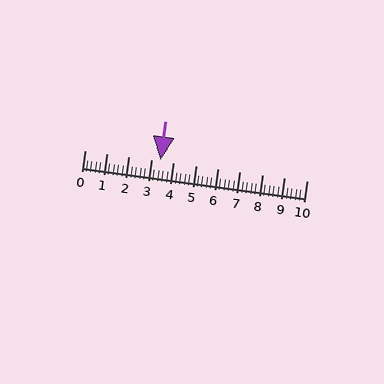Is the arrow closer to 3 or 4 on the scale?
The arrow is closer to 3.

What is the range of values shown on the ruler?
The ruler shows values from 0 to 10.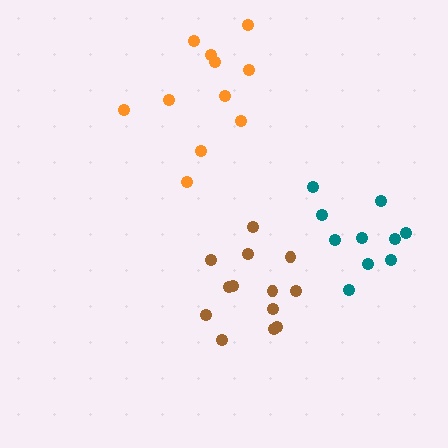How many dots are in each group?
Group 1: 11 dots, Group 2: 13 dots, Group 3: 10 dots (34 total).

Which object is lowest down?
The brown cluster is bottommost.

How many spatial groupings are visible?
There are 3 spatial groupings.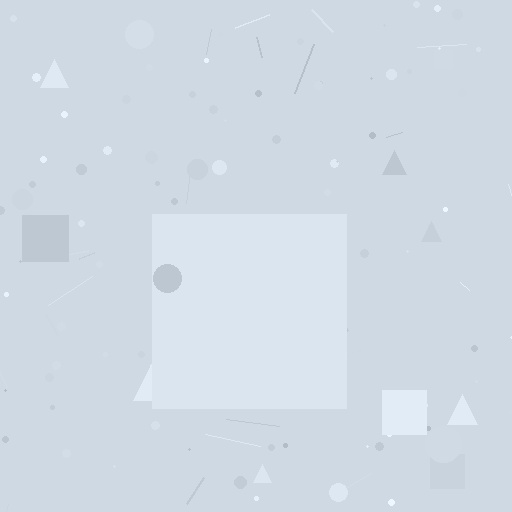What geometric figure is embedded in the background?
A square is embedded in the background.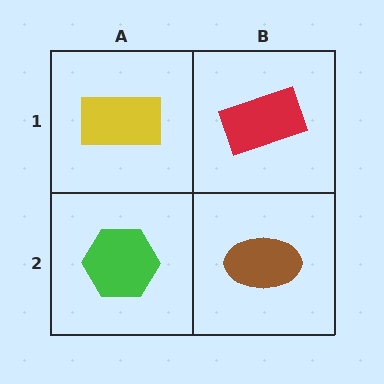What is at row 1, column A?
A yellow rectangle.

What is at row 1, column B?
A red rectangle.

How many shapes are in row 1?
2 shapes.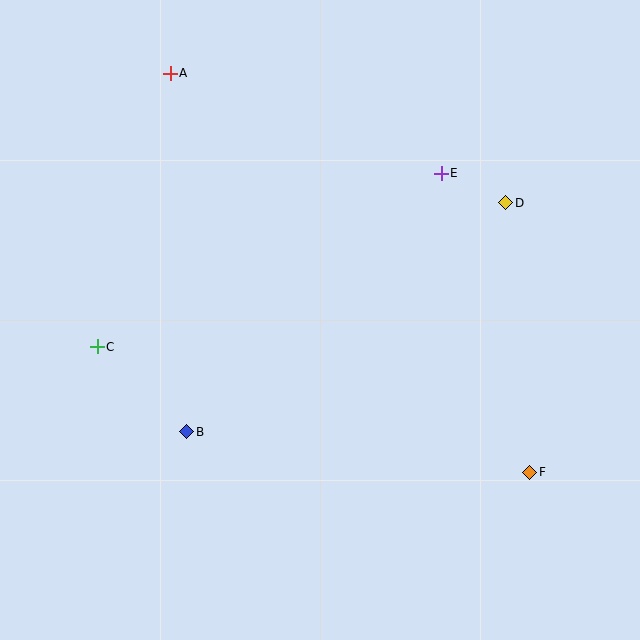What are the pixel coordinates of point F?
Point F is at (530, 472).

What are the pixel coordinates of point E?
Point E is at (441, 173).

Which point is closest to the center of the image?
Point B at (187, 432) is closest to the center.